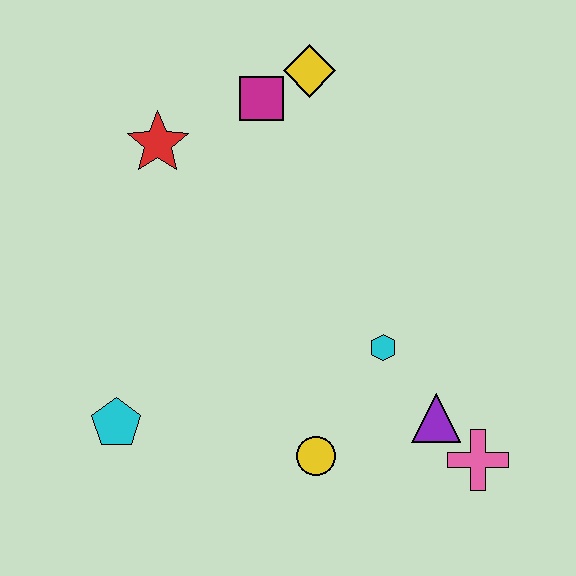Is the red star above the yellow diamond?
No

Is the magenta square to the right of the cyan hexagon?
No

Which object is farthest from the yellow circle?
The yellow diamond is farthest from the yellow circle.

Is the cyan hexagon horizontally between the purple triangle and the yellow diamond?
Yes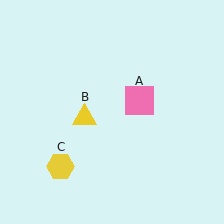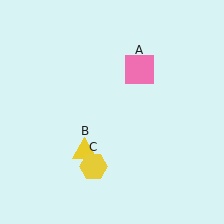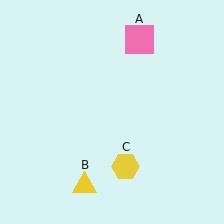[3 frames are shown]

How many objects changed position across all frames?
3 objects changed position: pink square (object A), yellow triangle (object B), yellow hexagon (object C).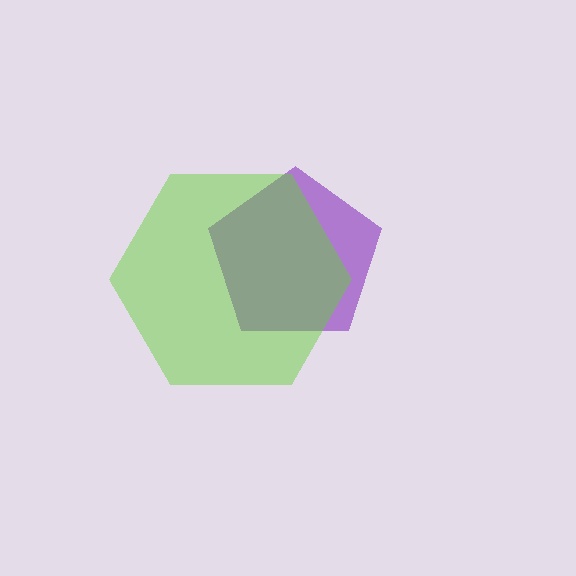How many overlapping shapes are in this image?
There are 2 overlapping shapes in the image.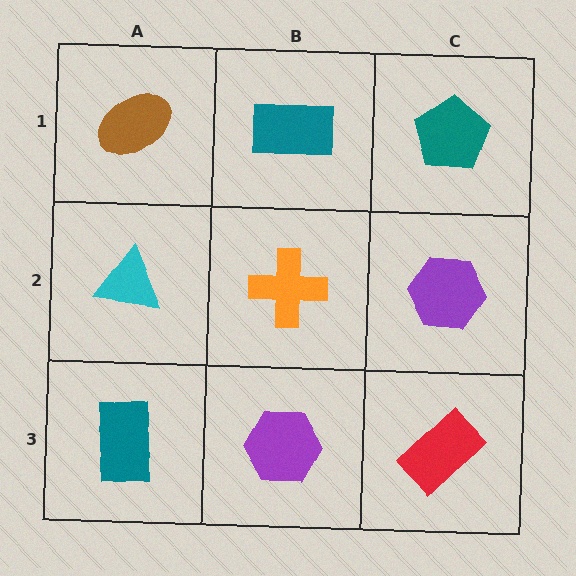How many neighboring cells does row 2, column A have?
3.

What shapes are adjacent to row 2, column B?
A teal rectangle (row 1, column B), a purple hexagon (row 3, column B), a cyan triangle (row 2, column A), a purple hexagon (row 2, column C).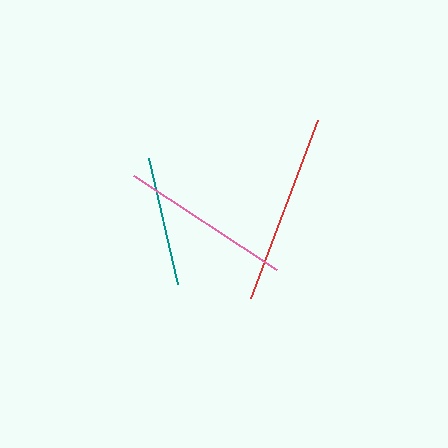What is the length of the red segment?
The red segment is approximately 190 pixels long.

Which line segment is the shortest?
The teal line is the shortest at approximately 129 pixels.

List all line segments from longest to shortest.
From longest to shortest: red, pink, teal.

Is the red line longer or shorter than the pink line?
The red line is longer than the pink line.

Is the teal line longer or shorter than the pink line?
The pink line is longer than the teal line.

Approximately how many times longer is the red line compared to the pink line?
The red line is approximately 1.1 times the length of the pink line.